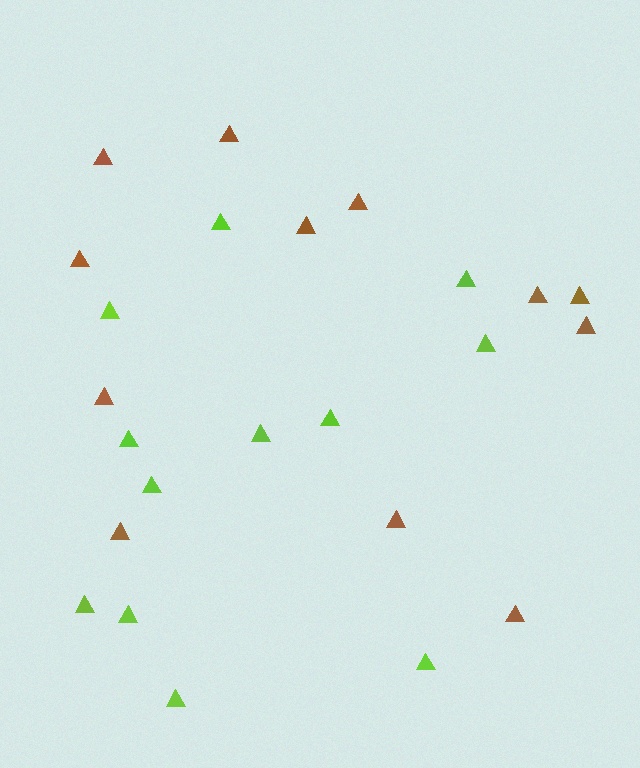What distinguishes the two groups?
There are 2 groups: one group of lime triangles (12) and one group of brown triangles (12).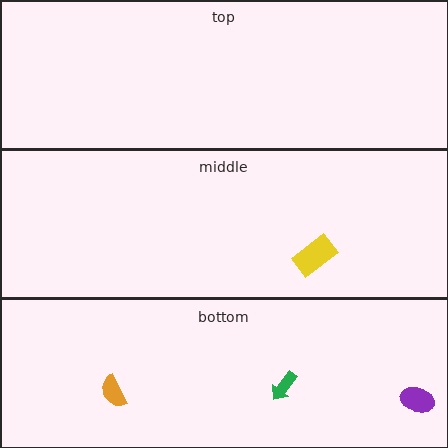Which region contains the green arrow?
The bottom region.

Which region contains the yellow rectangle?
The middle region.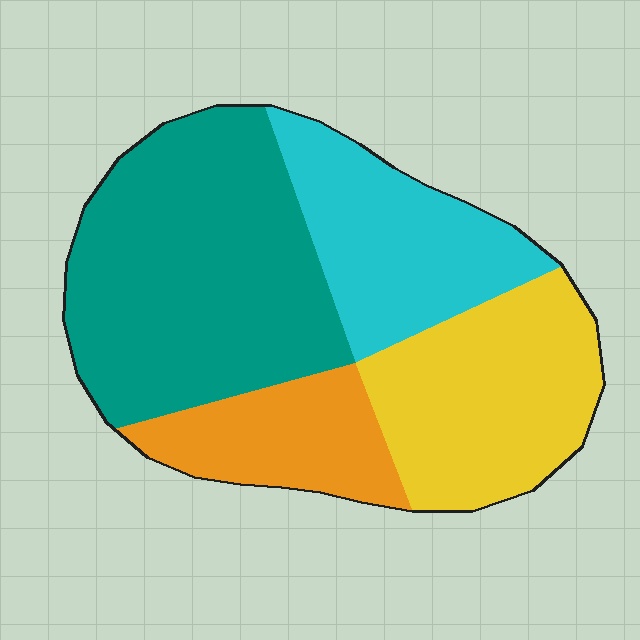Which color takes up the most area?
Teal, at roughly 40%.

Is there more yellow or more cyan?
Yellow.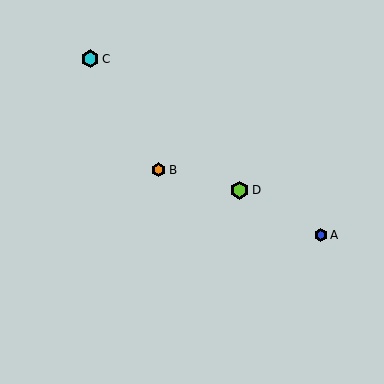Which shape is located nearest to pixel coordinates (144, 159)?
The orange hexagon (labeled B) at (159, 170) is nearest to that location.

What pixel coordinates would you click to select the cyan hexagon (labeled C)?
Click at (90, 59) to select the cyan hexagon C.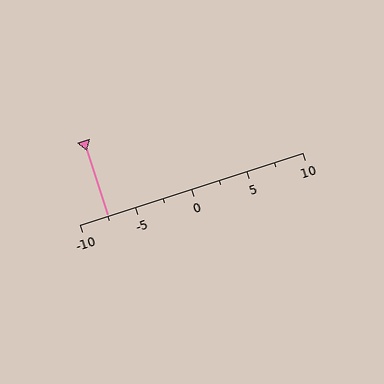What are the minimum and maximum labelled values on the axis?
The axis runs from -10 to 10.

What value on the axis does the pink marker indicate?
The marker indicates approximately -7.5.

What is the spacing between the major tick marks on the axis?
The major ticks are spaced 5 apart.